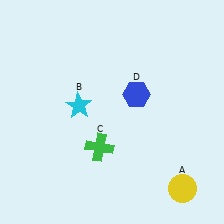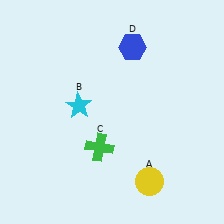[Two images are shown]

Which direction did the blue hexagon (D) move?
The blue hexagon (D) moved up.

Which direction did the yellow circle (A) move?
The yellow circle (A) moved left.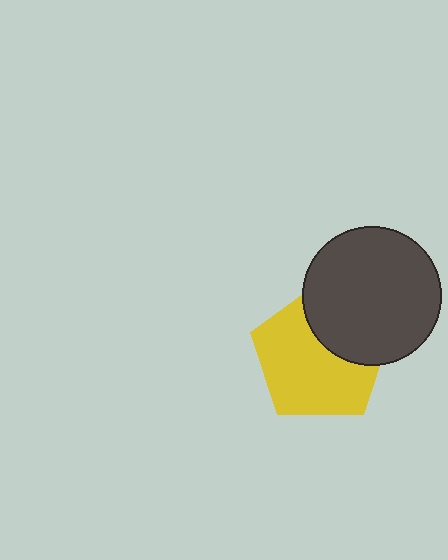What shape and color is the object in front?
The object in front is a dark gray circle.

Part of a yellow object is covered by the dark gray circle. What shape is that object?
It is a pentagon.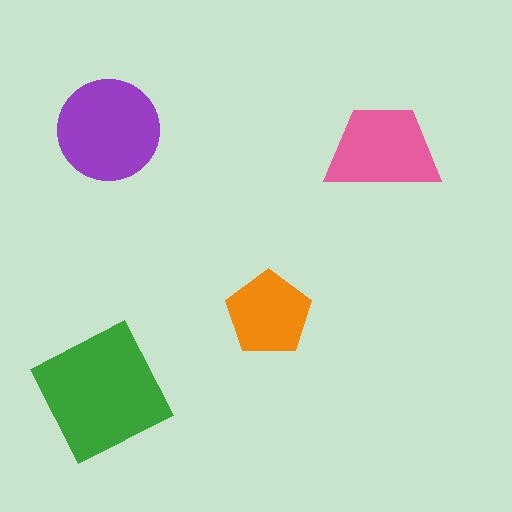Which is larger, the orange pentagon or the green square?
The green square.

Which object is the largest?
The green square.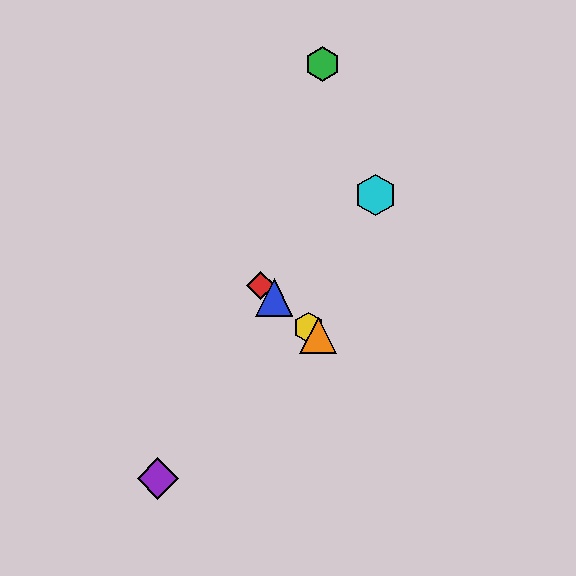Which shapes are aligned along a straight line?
The red diamond, the blue triangle, the yellow hexagon, the orange triangle are aligned along a straight line.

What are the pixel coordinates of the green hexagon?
The green hexagon is at (322, 64).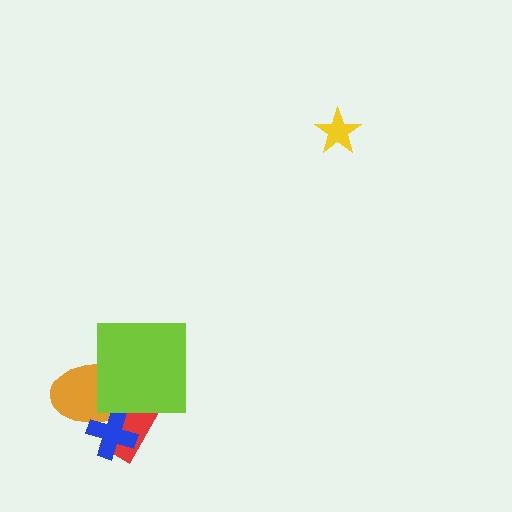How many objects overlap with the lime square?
2 objects overlap with the lime square.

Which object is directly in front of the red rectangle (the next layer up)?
The orange ellipse is directly in front of the red rectangle.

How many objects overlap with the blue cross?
2 objects overlap with the blue cross.